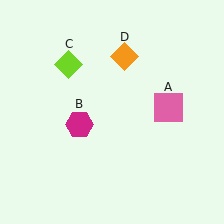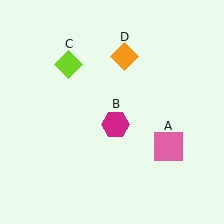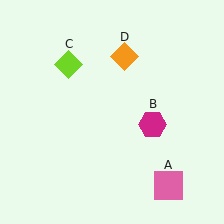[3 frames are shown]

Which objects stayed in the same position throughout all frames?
Lime diamond (object C) and orange diamond (object D) remained stationary.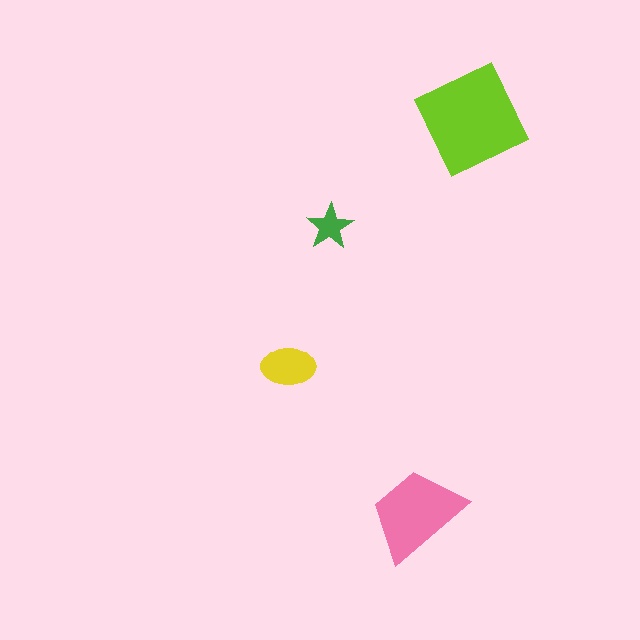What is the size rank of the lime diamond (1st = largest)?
1st.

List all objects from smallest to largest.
The green star, the yellow ellipse, the pink trapezoid, the lime diamond.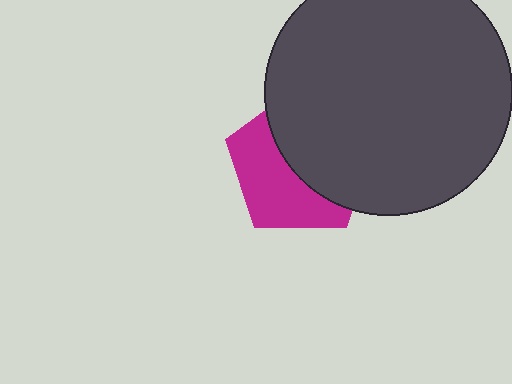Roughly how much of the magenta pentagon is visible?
About half of it is visible (roughly 46%).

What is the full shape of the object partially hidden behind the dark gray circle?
The partially hidden object is a magenta pentagon.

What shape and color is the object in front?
The object in front is a dark gray circle.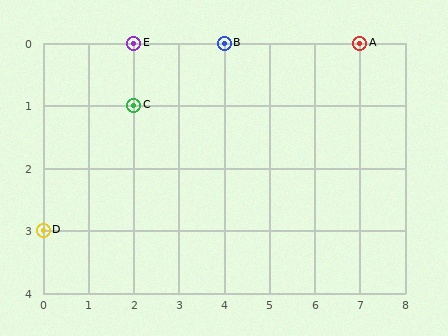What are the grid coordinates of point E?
Point E is at grid coordinates (2, 0).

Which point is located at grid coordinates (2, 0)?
Point E is at (2, 0).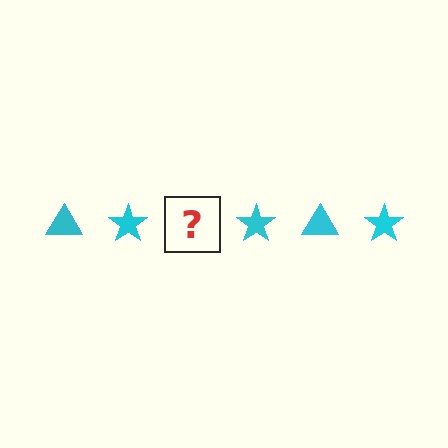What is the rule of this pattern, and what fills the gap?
The rule is that the pattern cycles through triangle, star shapes in cyan. The gap should be filled with a cyan triangle.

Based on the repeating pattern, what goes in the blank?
The blank should be a cyan triangle.